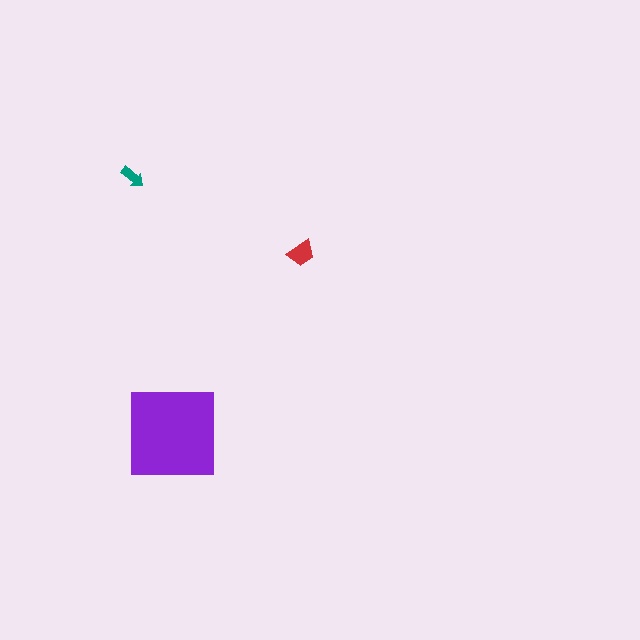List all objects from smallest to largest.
The teal arrow, the red trapezoid, the purple square.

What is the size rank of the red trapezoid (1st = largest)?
2nd.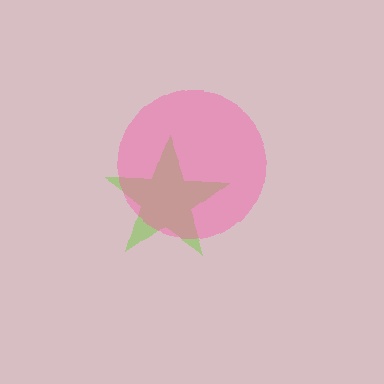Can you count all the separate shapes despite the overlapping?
Yes, there are 2 separate shapes.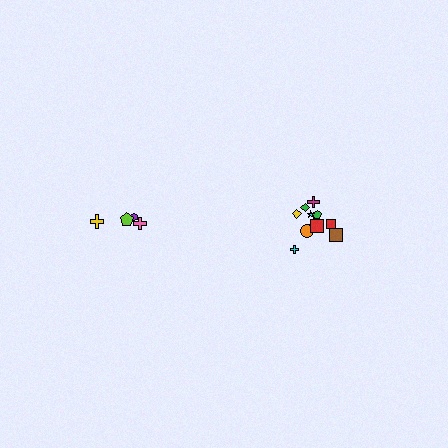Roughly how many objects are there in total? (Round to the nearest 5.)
Roughly 15 objects in total.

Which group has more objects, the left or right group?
The right group.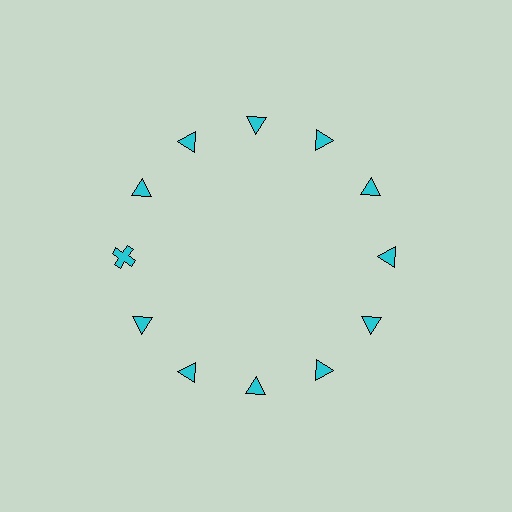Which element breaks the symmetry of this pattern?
The cyan cross at roughly the 9 o'clock position breaks the symmetry. All other shapes are cyan triangles.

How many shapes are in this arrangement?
There are 12 shapes arranged in a ring pattern.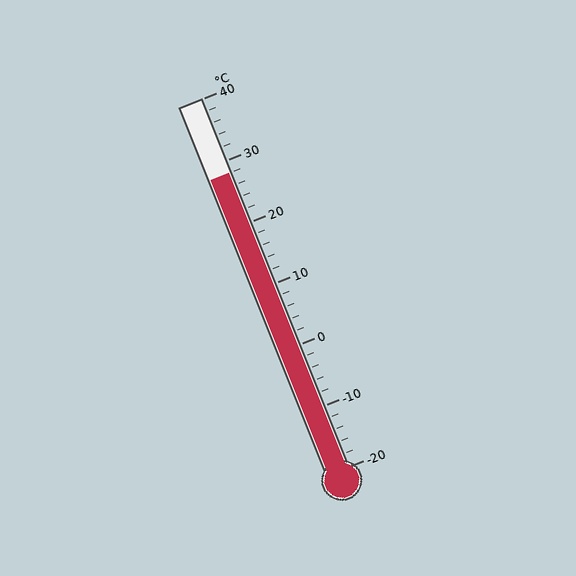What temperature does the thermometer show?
The thermometer shows approximately 28°C.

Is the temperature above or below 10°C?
The temperature is above 10°C.